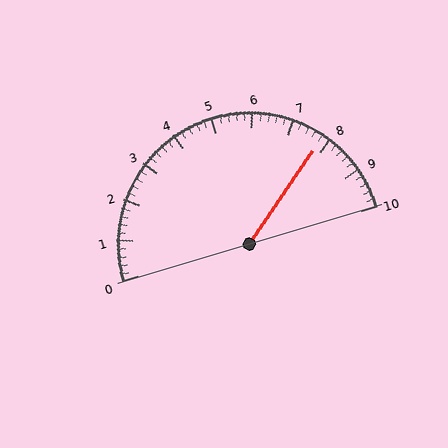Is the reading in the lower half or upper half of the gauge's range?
The reading is in the upper half of the range (0 to 10).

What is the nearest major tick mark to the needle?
The nearest major tick mark is 8.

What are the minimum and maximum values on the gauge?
The gauge ranges from 0 to 10.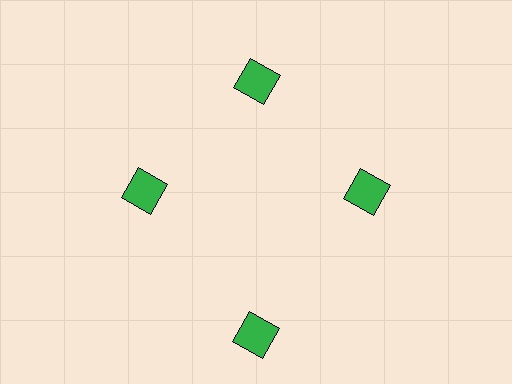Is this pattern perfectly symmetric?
No. The 4 green squares are arranged in a ring, but one element near the 6 o'clock position is pushed outward from the center, breaking the 4-fold rotational symmetry.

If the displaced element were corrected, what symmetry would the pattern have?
It would have 4-fold rotational symmetry — the pattern would map onto itself every 90 degrees.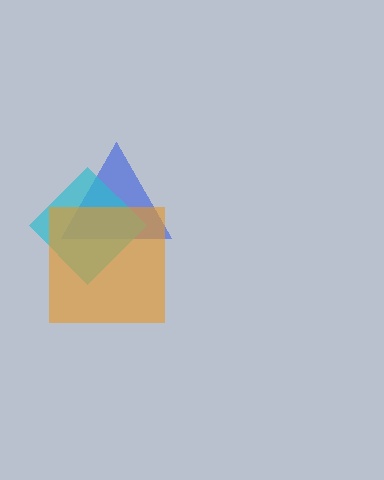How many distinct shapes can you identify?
There are 3 distinct shapes: a blue triangle, a cyan diamond, an orange square.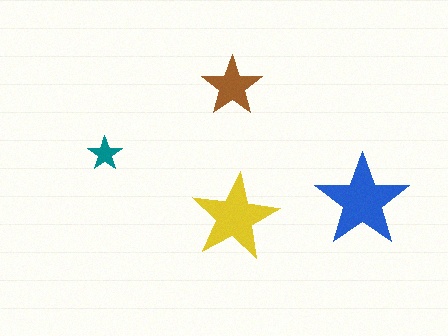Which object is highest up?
The brown star is topmost.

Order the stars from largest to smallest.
the blue one, the yellow one, the brown one, the teal one.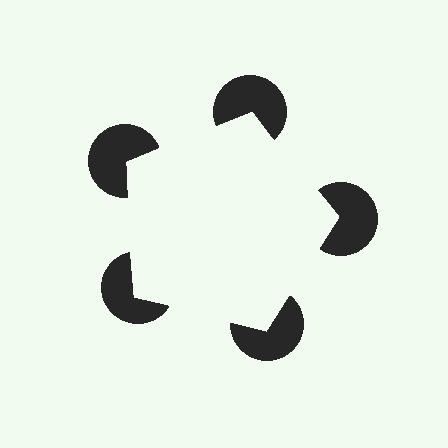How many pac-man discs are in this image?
There are 5 — one at each vertex of the illusory pentagon.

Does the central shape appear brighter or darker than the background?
It typically appears slightly brighter than the background, even though no actual brightness change is drawn.